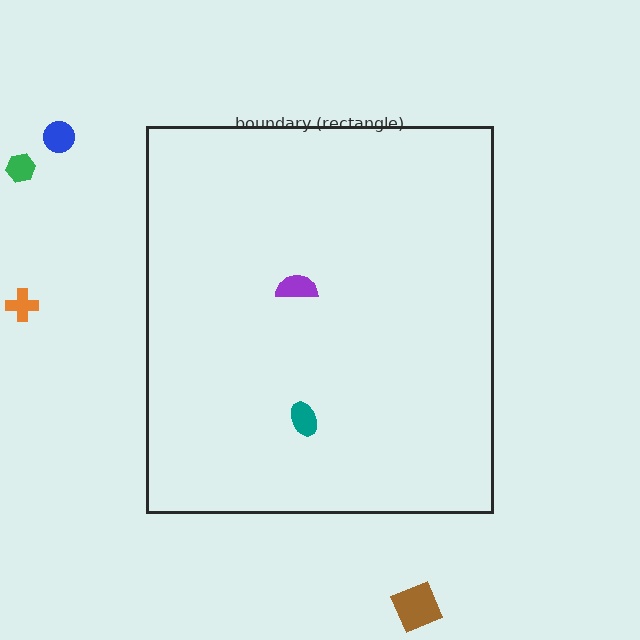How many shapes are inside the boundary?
2 inside, 4 outside.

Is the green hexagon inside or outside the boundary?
Outside.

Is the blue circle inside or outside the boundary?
Outside.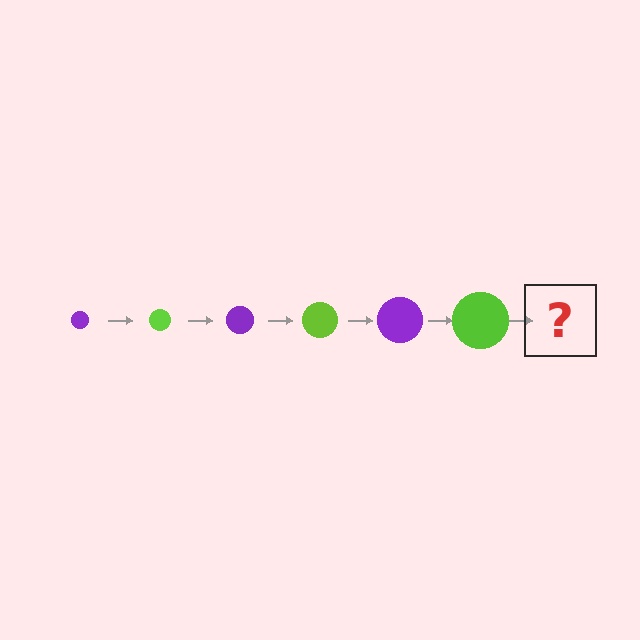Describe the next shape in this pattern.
It should be a purple circle, larger than the previous one.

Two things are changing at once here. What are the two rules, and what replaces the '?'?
The two rules are that the circle grows larger each step and the color cycles through purple and lime. The '?' should be a purple circle, larger than the previous one.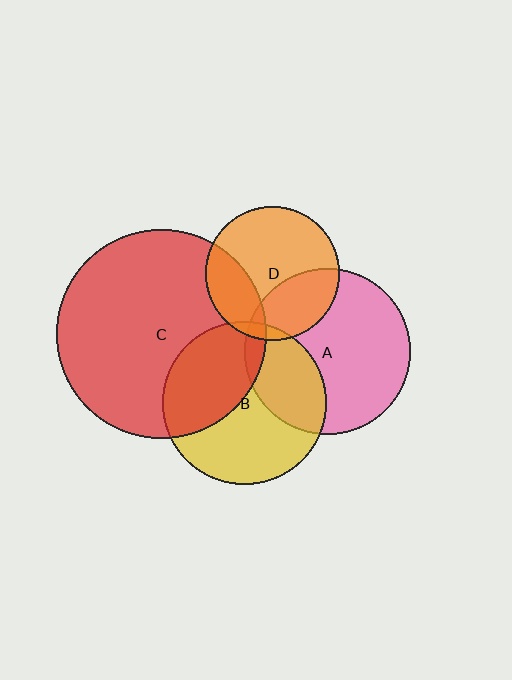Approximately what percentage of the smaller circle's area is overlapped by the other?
Approximately 25%.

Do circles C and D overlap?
Yes.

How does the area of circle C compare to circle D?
Approximately 2.4 times.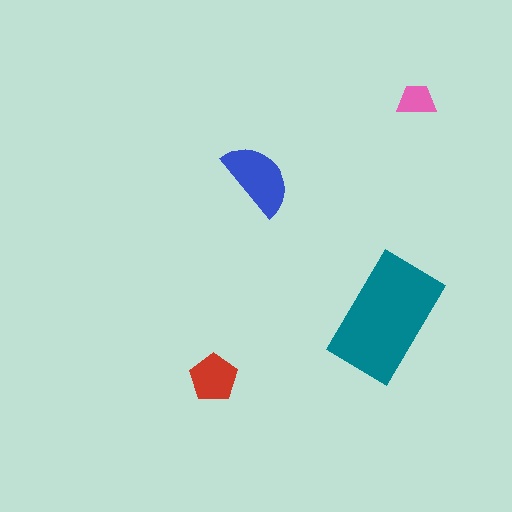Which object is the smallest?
The pink trapezoid.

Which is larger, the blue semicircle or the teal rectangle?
The teal rectangle.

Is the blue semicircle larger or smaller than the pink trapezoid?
Larger.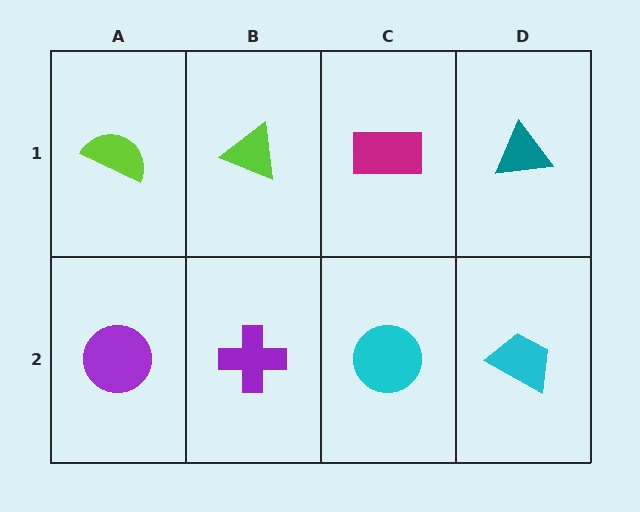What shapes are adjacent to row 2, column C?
A magenta rectangle (row 1, column C), a purple cross (row 2, column B), a cyan trapezoid (row 2, column D).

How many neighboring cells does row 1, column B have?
3.